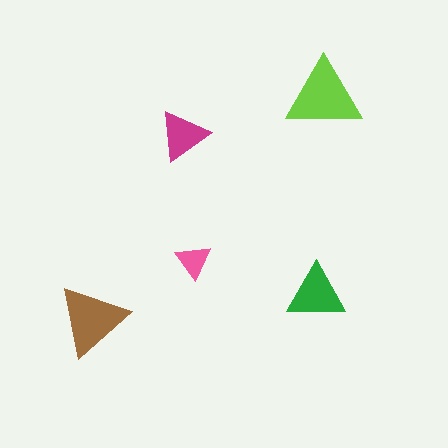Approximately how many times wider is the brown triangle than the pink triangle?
About 2 times wider.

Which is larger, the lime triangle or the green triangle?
The lime one.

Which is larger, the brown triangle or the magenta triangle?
The brown one.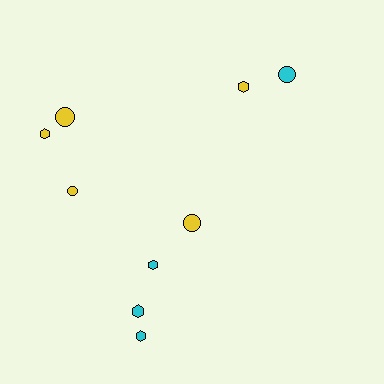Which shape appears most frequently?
Hexagon, with 5 objects.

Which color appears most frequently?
Yellow, with 5 objects.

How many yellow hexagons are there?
There are 2 yellow hexagons.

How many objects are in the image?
There are 9 objects.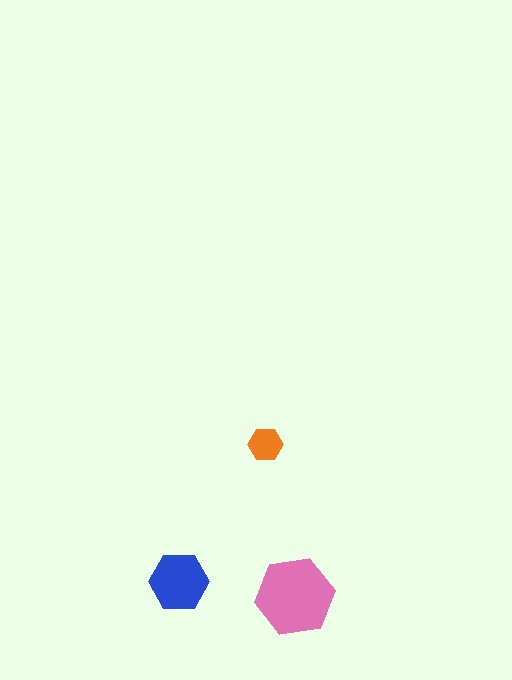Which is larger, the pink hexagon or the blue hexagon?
The pink one.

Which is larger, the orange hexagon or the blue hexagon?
The blue one.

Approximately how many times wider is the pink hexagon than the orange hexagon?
About 2.5 times wider.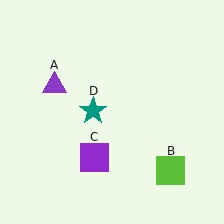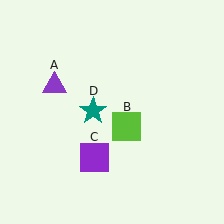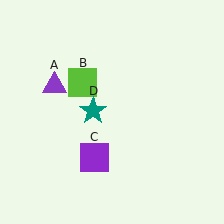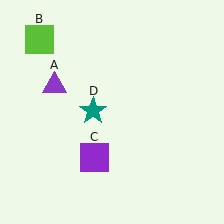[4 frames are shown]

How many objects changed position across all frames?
1 object changed position: lime square (object B).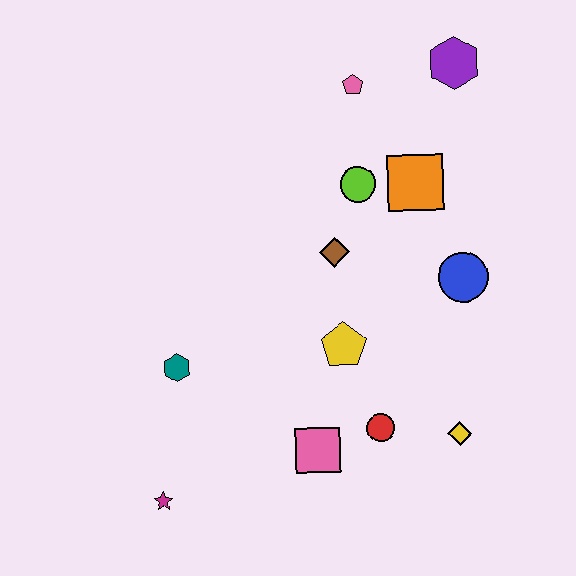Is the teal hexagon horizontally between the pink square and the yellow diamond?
No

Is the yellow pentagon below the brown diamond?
Yes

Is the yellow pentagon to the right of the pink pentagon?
No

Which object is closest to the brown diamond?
The lime circle is closest to the brown diamond.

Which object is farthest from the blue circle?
The magenta star is farthest from the blue circle.